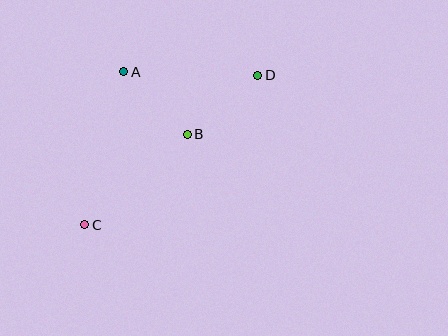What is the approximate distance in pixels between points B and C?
The distance between B and C is approximately 137 pixels.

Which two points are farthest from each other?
Points C and D are farthest from each other.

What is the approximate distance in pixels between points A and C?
The distance between A and C is approximately 158 pixels.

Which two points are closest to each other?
Points A and B are closest to each other.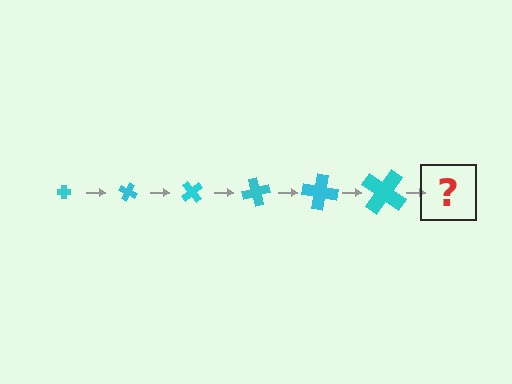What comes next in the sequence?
The next element should be a cross, larger than the previous one and rotated 150 degrees from the start.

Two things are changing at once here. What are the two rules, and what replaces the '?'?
The two rules are that the cross grows larger each step and it rotates 25 degrees each step. The '?' should be a cross, larger than the previous one and rotated 150 degrees from the start.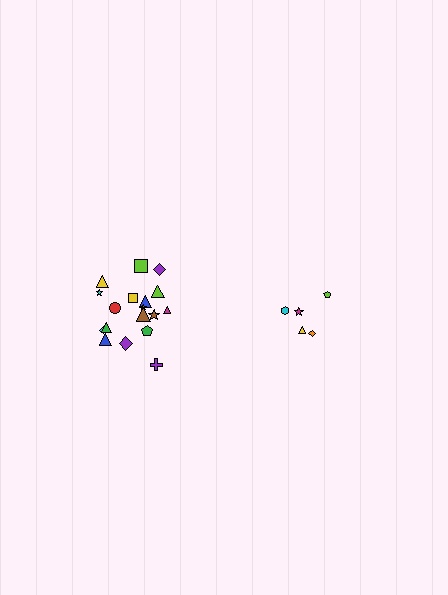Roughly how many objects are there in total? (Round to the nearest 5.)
Roughly 25 objects in total.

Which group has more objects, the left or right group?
The left group.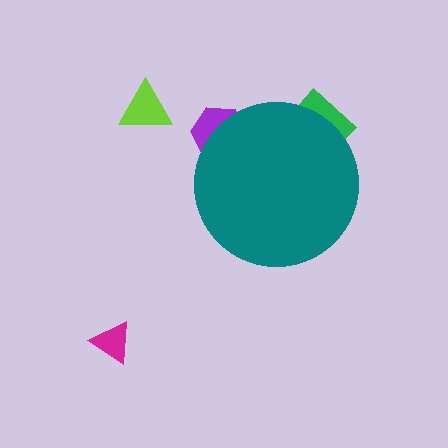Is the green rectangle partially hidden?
Yes, the green rectangle is partially hidden behind the teal circle.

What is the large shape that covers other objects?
A teal circle.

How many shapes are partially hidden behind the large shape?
2 shapes are partially hidden.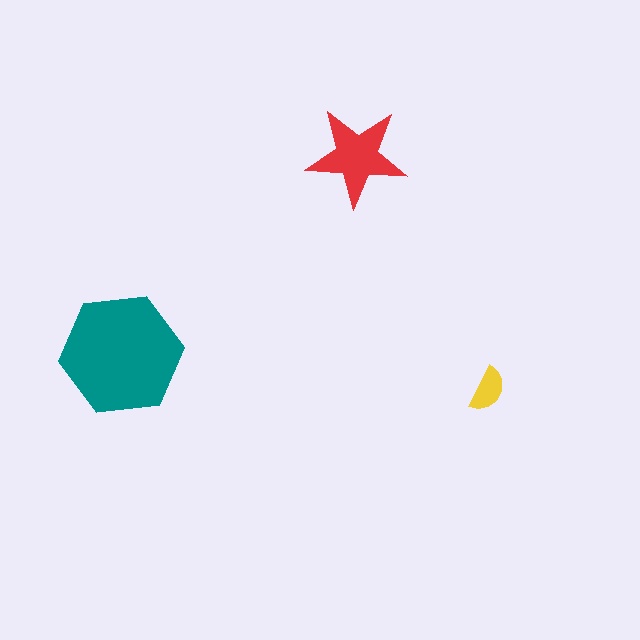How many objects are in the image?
There are 3 objects in the image.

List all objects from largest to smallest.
The teal hexagon, the red star, the yellow semicircle.